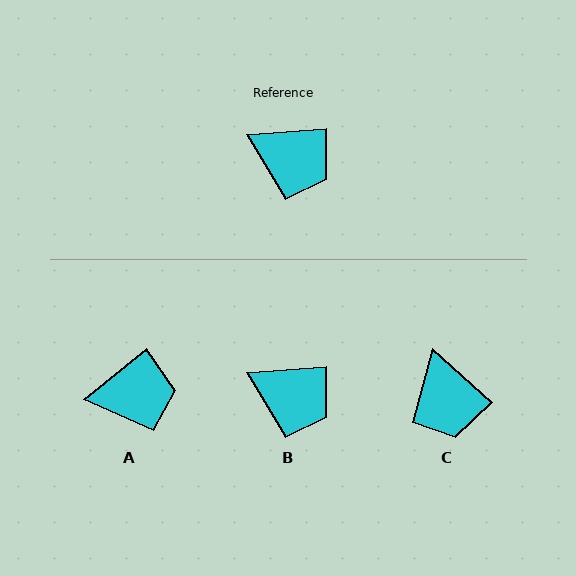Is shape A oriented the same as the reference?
No, it is off by about 35 degrees.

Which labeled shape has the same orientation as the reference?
B.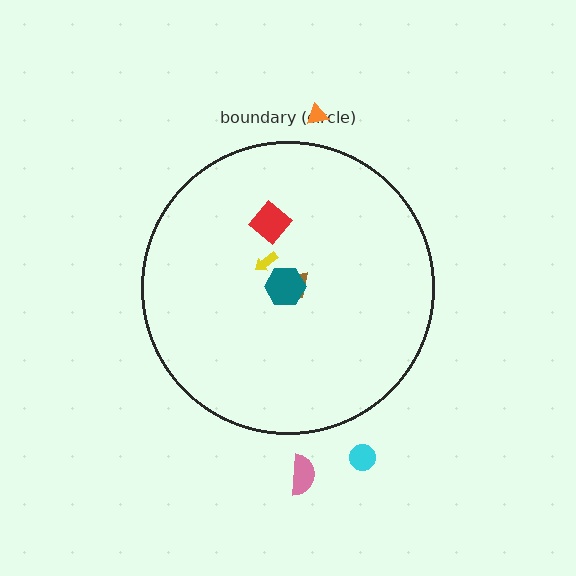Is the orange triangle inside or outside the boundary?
Outside.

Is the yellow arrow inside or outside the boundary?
Inside.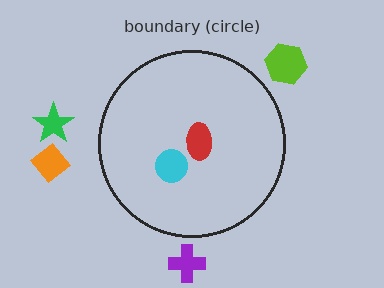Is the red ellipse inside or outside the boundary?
Inside.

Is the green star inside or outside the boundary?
Outside.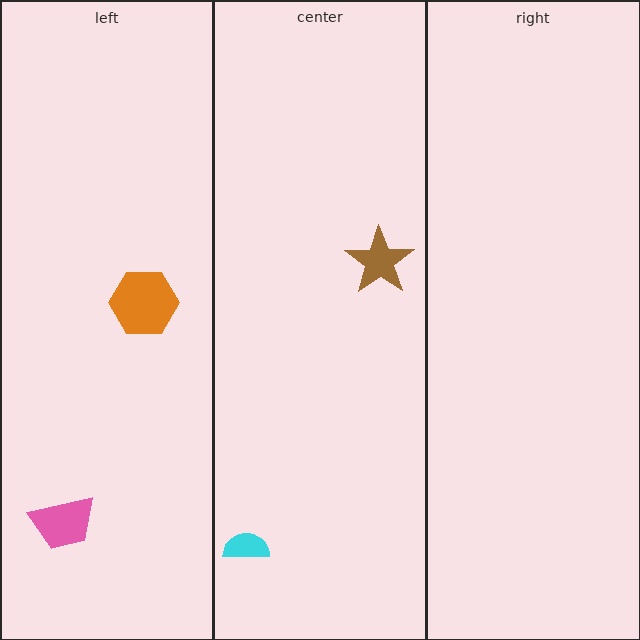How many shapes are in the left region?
2.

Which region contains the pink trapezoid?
The left region.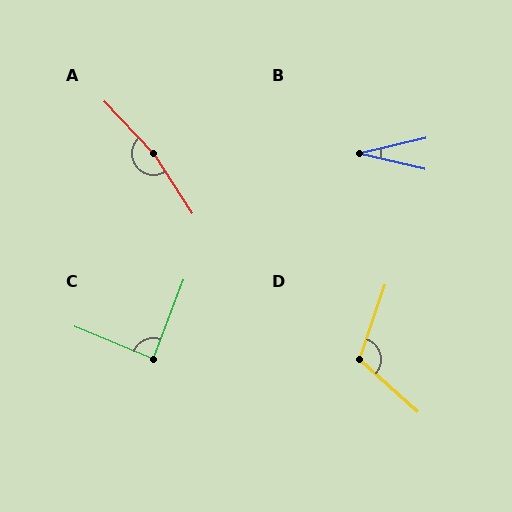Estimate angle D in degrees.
Approximately 113 degrees.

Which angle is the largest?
A, at approximately 169 degrees.